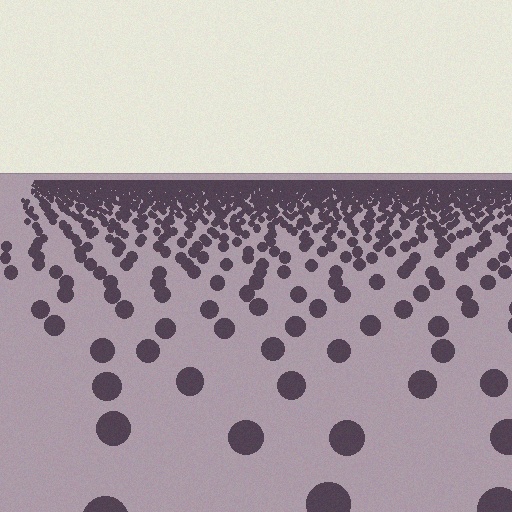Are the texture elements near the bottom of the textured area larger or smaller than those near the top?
Larger. Near the bottom, elements are closer to the viewer and appear at a bigger on-screen size.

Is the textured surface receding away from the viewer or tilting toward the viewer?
The surface is receding away from the viewer. Texture elements get smaller and denser toward the top.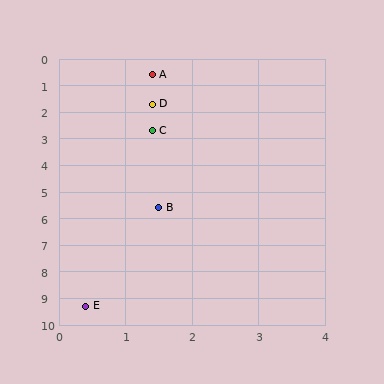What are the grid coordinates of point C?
Point C is at approximately (1.4, 2.7).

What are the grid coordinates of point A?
Point A is at approximately (1.4, 0.6).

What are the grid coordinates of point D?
Point D is at approximately (1.4, 1.7).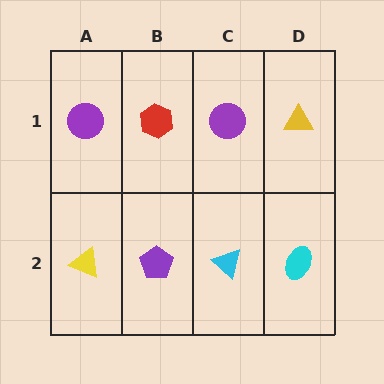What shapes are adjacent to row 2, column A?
A purple circle (row 1, column A), a purple pentagon (row 2, column B).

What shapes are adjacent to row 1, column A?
A yellow triangle (row 2, column A), a red hexagon (row 1, column B).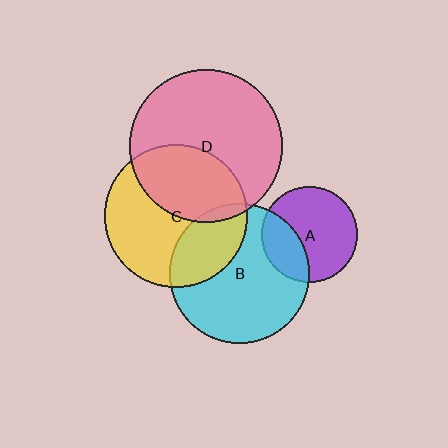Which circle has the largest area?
Circle D (pink).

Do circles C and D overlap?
Yes.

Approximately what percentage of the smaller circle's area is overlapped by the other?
Approximately 40%.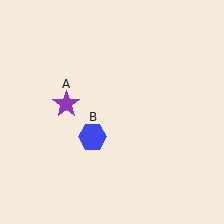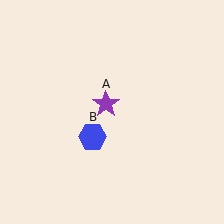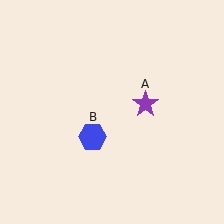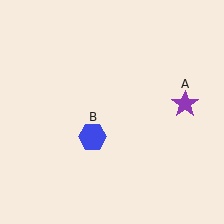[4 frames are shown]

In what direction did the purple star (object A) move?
The purple star (object A) moved right.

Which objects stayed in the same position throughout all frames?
Blue hexagon (object B) remained stationary.